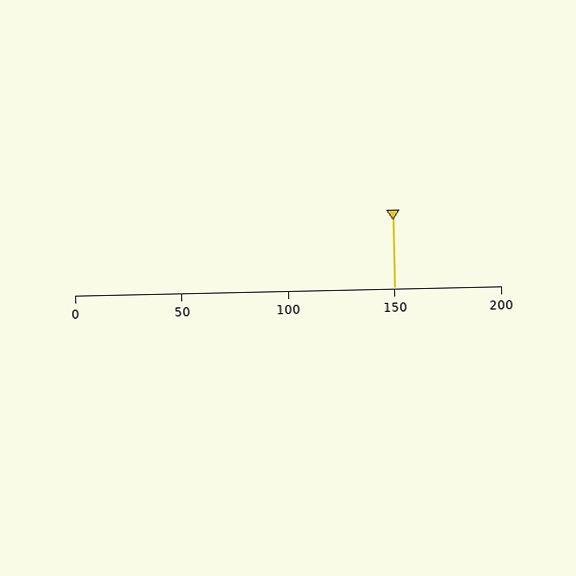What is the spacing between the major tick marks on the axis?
The major ticks are spaced 50 apart.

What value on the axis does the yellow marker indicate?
The marker indicates approximately 150.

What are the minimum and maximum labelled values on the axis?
The axis runs from 0 to 200.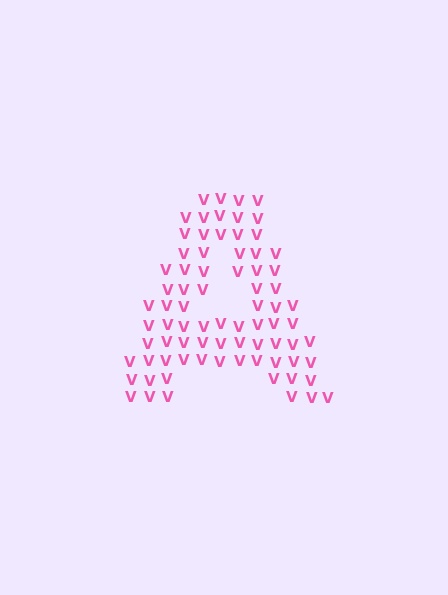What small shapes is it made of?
It is made of small letter V's.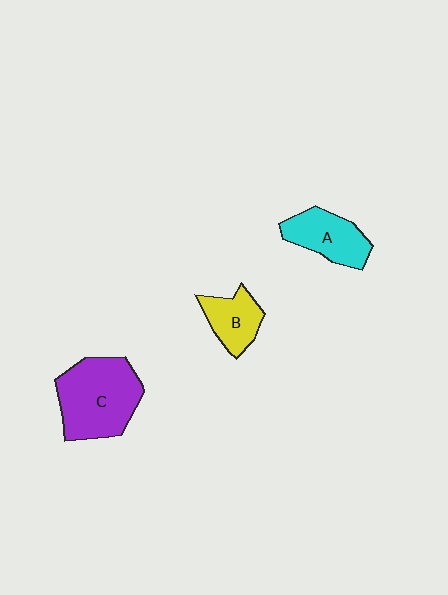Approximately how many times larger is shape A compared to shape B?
Approximately 1.3 times.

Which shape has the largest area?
Shape C (purple).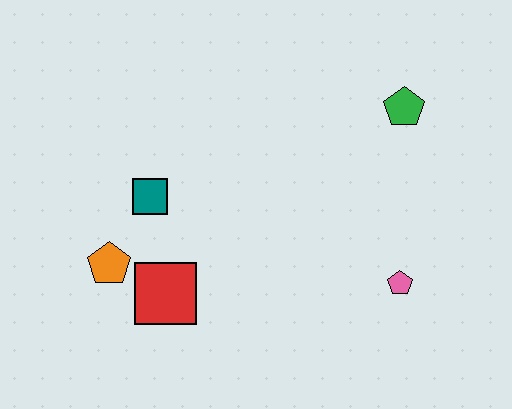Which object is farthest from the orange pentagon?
The green pentagon is farthest from the orange pentagon.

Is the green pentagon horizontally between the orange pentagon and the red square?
No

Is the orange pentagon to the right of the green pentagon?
No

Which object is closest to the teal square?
The orange pentagon is closest to the teal square.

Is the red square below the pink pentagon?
Yes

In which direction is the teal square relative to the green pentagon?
The teal square is to the left of the green pentagon.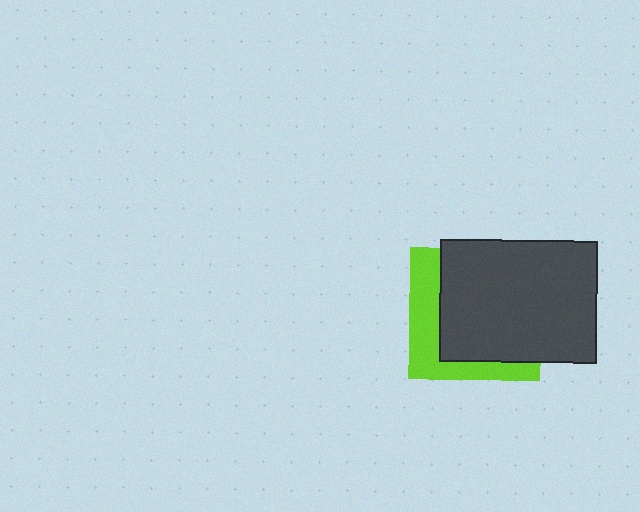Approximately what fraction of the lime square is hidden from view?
Roughly 67% of the lime square is hidden behind the dark gray rectangle.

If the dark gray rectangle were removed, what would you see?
You would see the complete lime square.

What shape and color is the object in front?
The object in front is a dark gray rectangle.